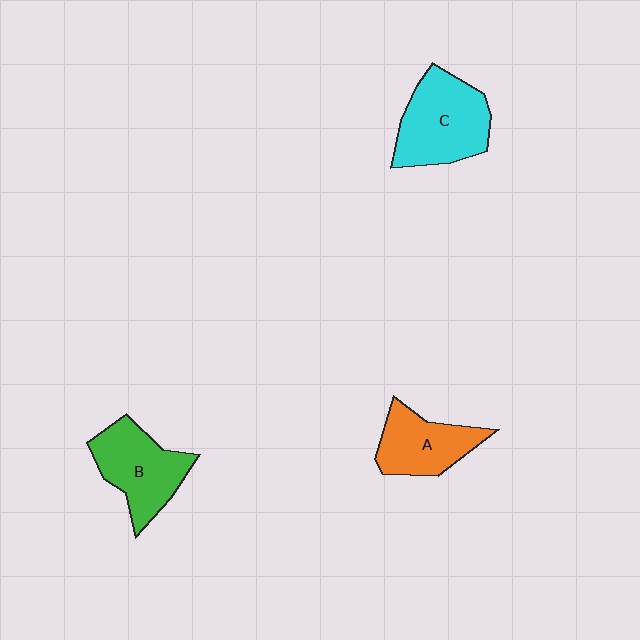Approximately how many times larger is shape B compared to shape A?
Approximately 1.2 times.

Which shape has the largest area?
Shape C (cyan).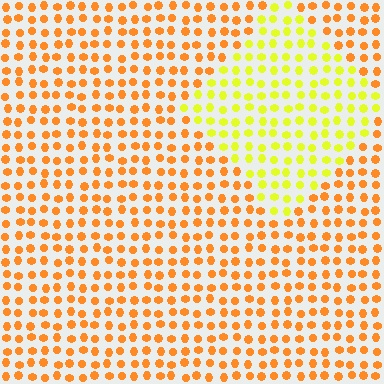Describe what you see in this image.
The image is filled with small orange elements in a uniform arrangement. A diamond-shaped region is visible where the elements are tinted to a slightly different hue, forming a subtle color boundary.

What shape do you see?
I see a diamond.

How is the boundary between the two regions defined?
The boundary is defined purely by a slight shift in hue (about 39 degrees). Spacing, size, and orientation are identical on both sides.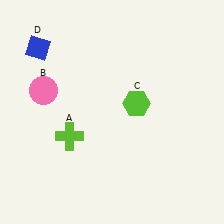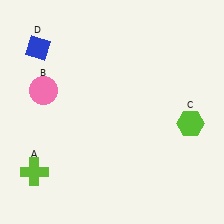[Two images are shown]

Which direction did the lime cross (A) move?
The lime cross (A) moved down.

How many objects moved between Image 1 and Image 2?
2 objects moved between the two images.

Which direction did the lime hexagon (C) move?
The lime hexagon (C) moved right.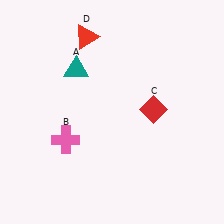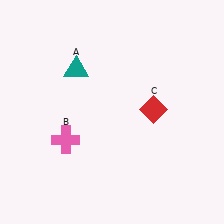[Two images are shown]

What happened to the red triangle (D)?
The red triangle (D) was removed in Image 2. It was in the top-left area of Image 1.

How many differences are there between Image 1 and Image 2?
There is 1 difference between the two images.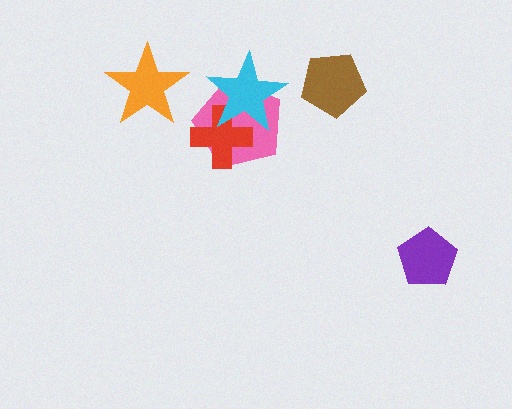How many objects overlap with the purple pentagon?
0 objects overlap with the purple pentagon.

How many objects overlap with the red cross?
2 objects overlap with the red cross.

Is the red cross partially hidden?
Yes, it is partially covered by another shape.